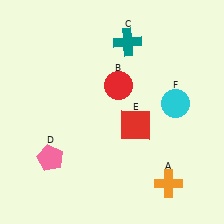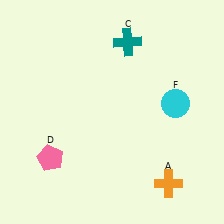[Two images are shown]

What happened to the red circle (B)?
The red circle (B) was removed in Image 2. It was in the top-right area of Image 1.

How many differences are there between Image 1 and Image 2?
There are 2 differences between the two images.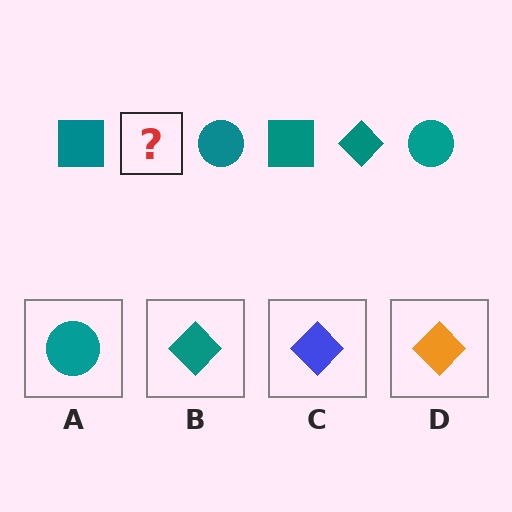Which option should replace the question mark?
Option B.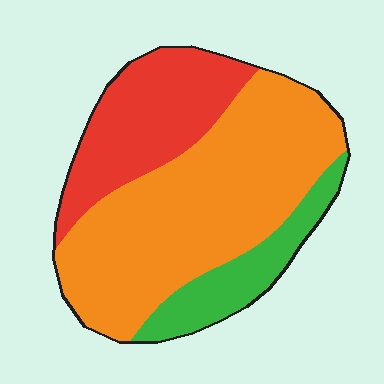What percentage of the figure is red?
Red covers around 25% of the figure.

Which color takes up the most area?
Orange, at roughly 60%.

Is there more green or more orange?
Orange.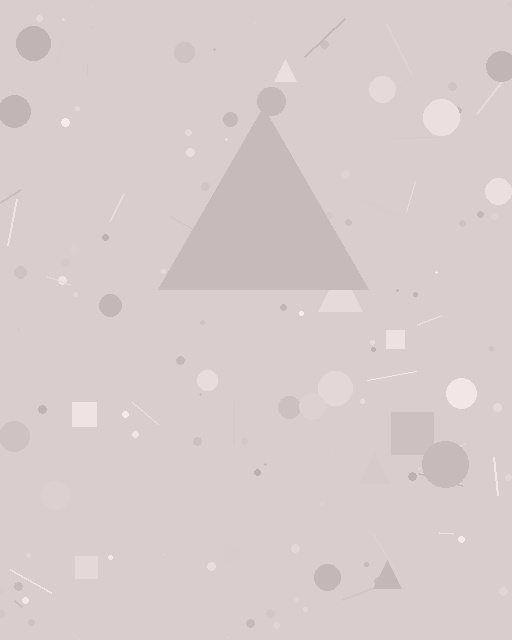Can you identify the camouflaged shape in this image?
The camouflaged shape is a triangle.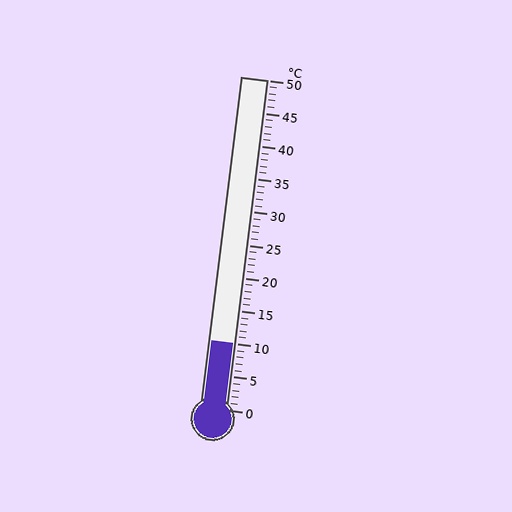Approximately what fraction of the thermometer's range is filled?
The thermometer is filled to approximately 20% of its range.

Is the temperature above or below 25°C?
The temperature is below 25°C.